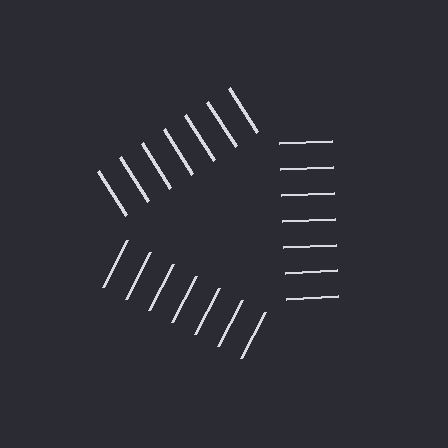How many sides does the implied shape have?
3 sides — the line-ends trace a triangle.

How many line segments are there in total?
21 — 7 along each of the 3 edges.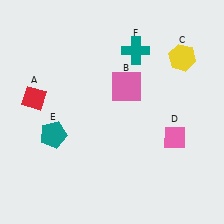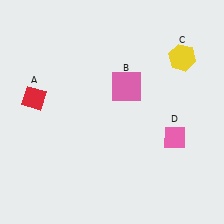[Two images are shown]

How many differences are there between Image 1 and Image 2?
There are 2 differences between the two images.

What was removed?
The teal pentagon (E), the teal cross (F) were removed in Image 2.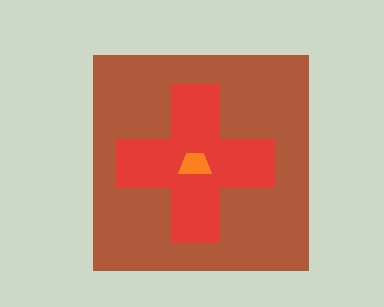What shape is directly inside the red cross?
The orange trapezoid.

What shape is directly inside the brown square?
The red cross.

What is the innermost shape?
The orange trapezoid.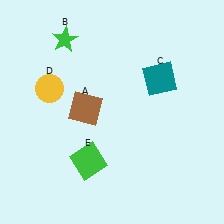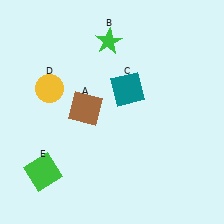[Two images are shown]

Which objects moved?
The objects that moved are: the green star (B), the teal square (C), the green square (E).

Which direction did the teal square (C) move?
The teal square (C) moved left.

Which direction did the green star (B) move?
The green star (B) moved right.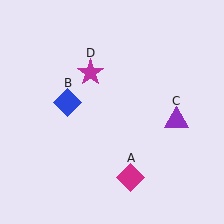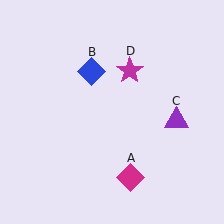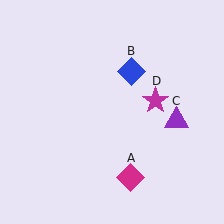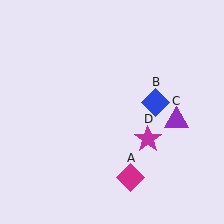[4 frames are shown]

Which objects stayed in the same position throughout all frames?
Magenta diamond (object A) and purple triangle (object C) remained stationary.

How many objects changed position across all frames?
2 objects changed position: blue diamond (object B), magenta star (object D).